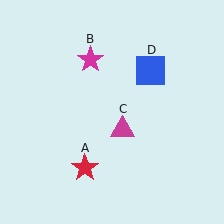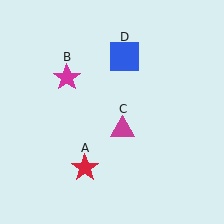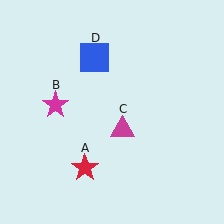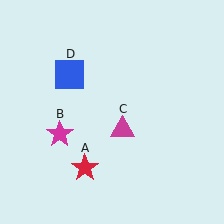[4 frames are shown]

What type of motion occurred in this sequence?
The magenta star (object B), blue square (object D) rotated counterclockwise around the center of the scene.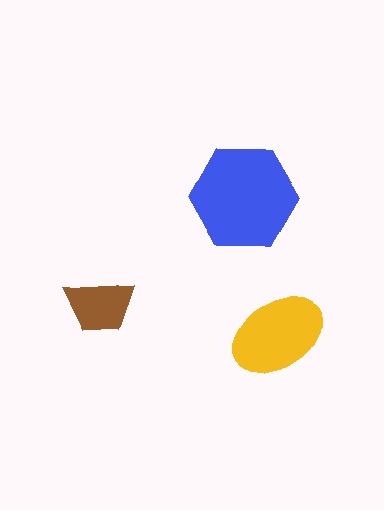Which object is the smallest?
The brown trapezoid.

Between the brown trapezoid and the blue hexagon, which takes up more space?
The blue hexagon.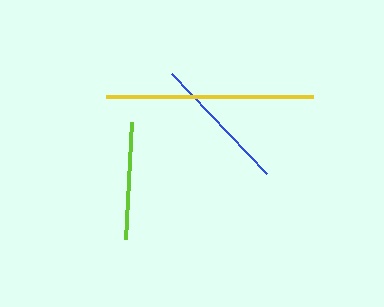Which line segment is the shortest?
The lime line is the shortest at approximately 117 pixels.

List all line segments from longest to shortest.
From longest to shortest: yellow, blue, lime.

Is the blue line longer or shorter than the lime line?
The blue line is longer than the lime line.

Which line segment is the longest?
The yellow line is the longest at approximately 207 pixels.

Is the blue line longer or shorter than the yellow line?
The yellow line is longer than the blue line.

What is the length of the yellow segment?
The yellow segment is approximately 207 pixels long.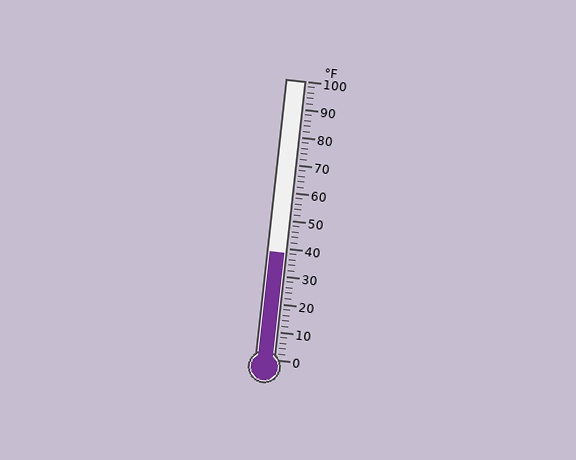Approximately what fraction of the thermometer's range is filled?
The thermometer is filled to approximately 40% of its range.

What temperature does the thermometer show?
The thermometer shows approximately 38°F.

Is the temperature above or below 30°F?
The temperature is above 30°F.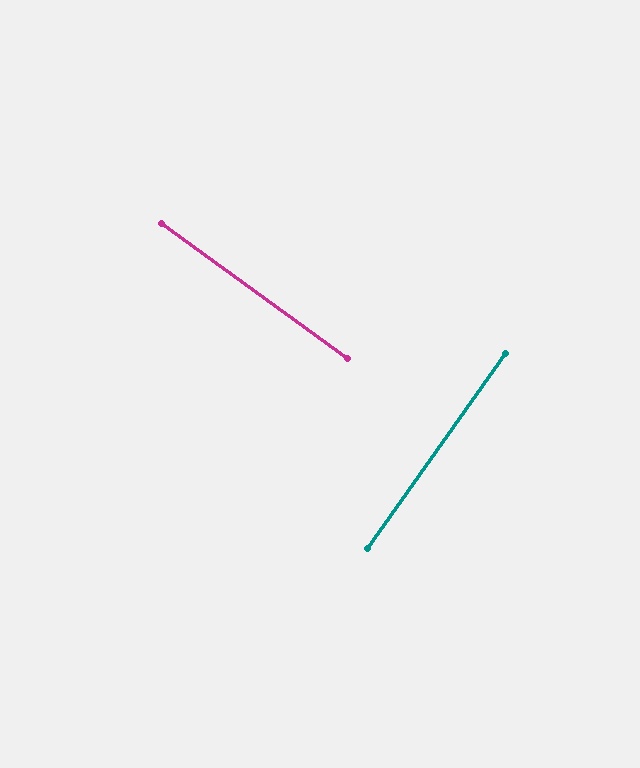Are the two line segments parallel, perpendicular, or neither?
Perpendicular — they meet at approximately 89°.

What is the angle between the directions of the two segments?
Approximately 89 degrees.